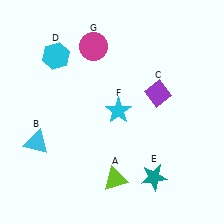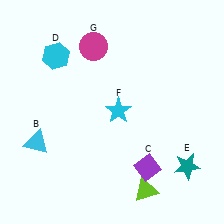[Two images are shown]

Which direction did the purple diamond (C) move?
The purple diamond (C) moved down.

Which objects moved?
The objects that moved are: the lime triangle (A), the purple diamond (C), the teal star (E).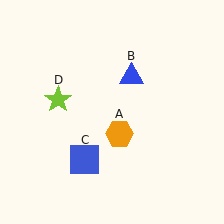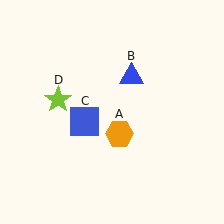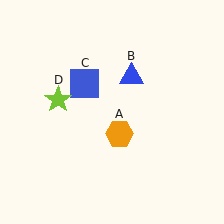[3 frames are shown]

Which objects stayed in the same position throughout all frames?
Orange hexagon (object A) and blue triangle (object B) and lime star (object D) remained stationary.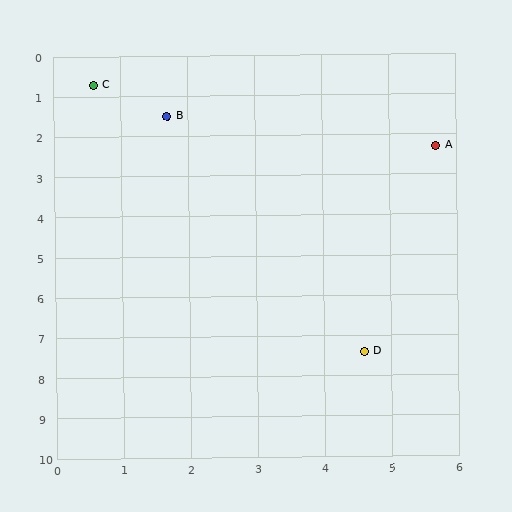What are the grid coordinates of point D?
Point D is at approximately (4.6, 7.4).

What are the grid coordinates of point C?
Point C is at approximately (0.6, 0.7).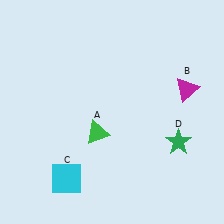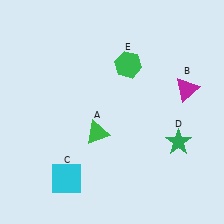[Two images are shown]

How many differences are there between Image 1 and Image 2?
There is 1 difference between the two images.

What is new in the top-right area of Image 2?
A green hexagon (E) was added in the top-right area of Image 2.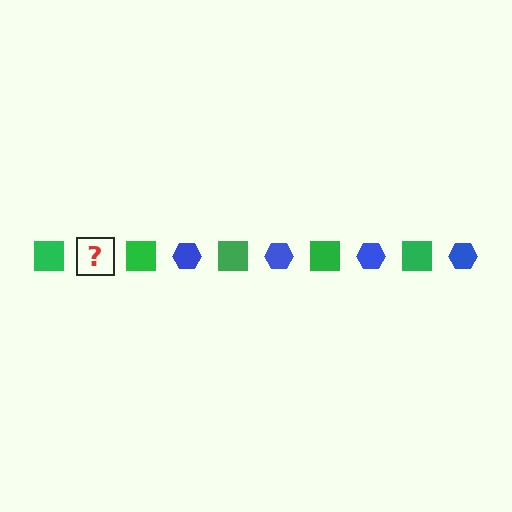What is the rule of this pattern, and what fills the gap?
The rule is that the pattern alternates between green square and blue hexagon. The gap should be filled with a blue hexagon.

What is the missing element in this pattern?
The missing element is a blue hexagon.